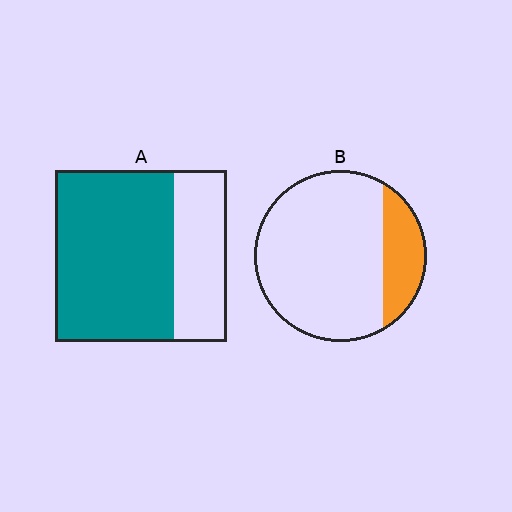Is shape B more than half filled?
No.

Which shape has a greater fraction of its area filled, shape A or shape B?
Shape A.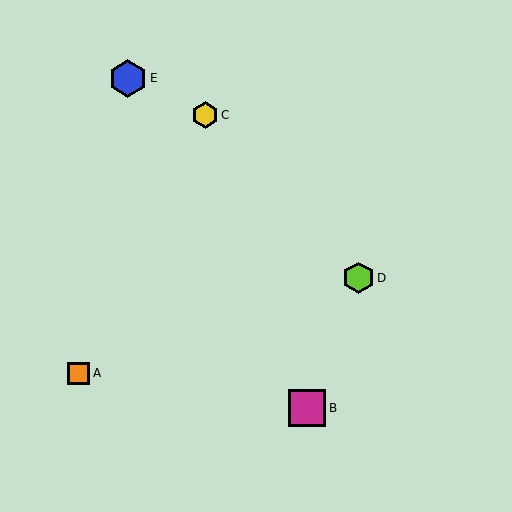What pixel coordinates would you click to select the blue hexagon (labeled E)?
Click at (128, 78) to select the blue hexagon E.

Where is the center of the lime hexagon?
The center of the lime hexagon is at (359, 278).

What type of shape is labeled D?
Shape D is a lime hexagon.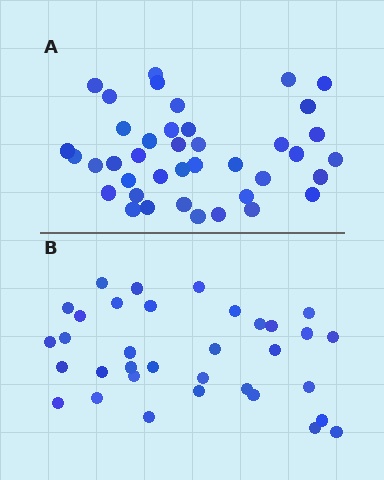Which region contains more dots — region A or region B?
Region A (the top region) has more dots.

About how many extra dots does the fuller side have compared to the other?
Region A has about 6 more dots than region B.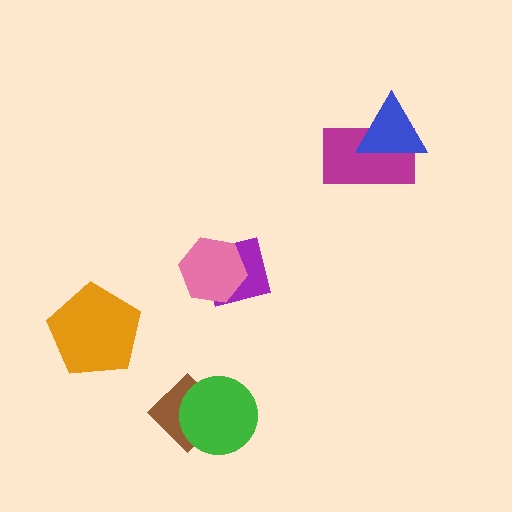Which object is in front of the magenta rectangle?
The blue triangle is in front of the magenta rectangle.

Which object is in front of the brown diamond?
The green circle is in front of the brown diamond.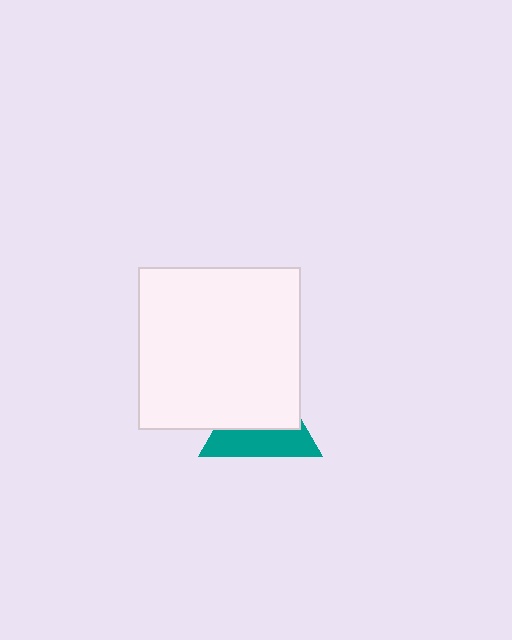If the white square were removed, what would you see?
You would see the complete teal triangle.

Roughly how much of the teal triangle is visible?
About half of it is visible (roughly 45%).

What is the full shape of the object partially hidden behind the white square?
The partially hidden object is a teal triangle.